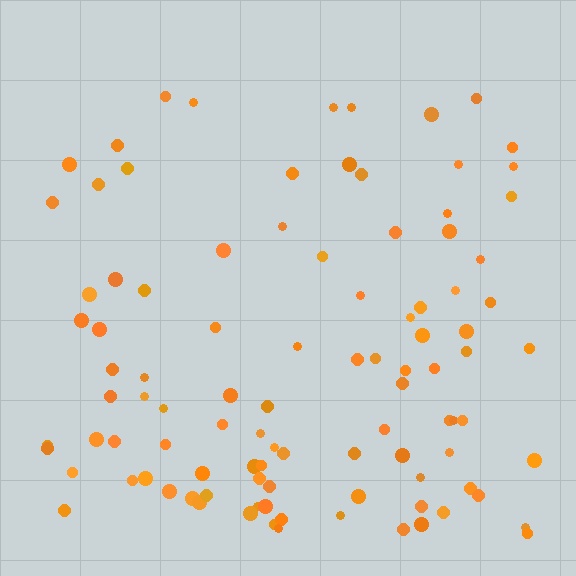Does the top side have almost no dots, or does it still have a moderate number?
Still a moderate number, just noticeably fewer than the bottom.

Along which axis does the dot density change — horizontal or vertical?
Vertical.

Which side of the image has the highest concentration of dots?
The bottom.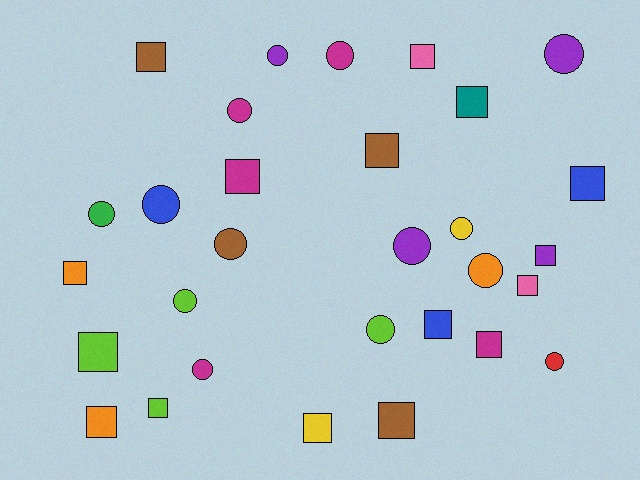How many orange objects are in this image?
There are 3 orange objects.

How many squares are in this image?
There are 16 squares.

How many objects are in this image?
There are 30 objects.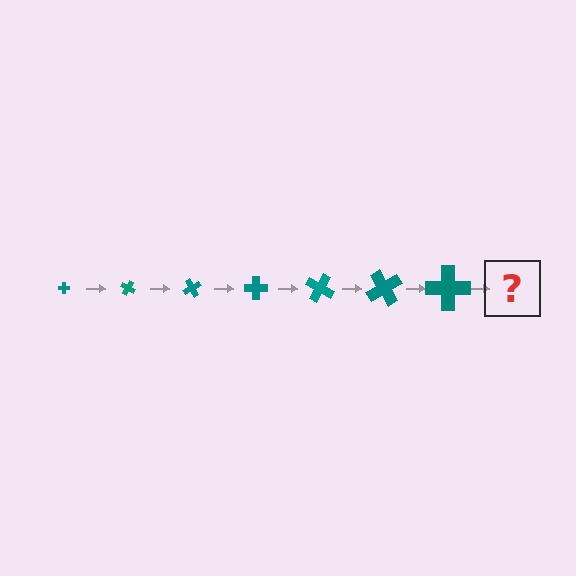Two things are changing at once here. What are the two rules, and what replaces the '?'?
The two rules are that the cross grows larger each step and it rotates 30 degrees each step. The '?' should be a cross, larger than the previous one and rotated 210 degrees from the start.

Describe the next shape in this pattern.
It should be a cross, larger than the previous one and rotated 210 degrees from the start.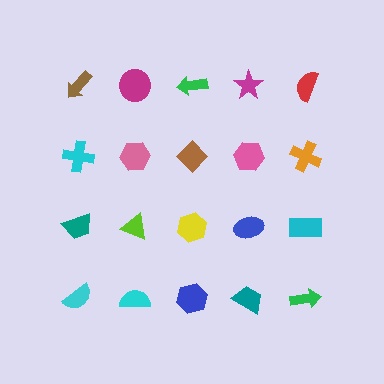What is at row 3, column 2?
A lime triangle.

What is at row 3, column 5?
A cyan rectangle.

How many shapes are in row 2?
5 shapes.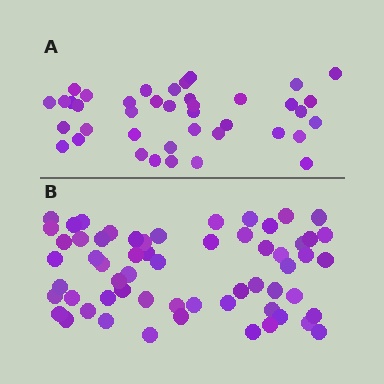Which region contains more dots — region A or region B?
Region B (the bottom region) has more dots.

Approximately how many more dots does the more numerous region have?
Region B has approximately 20 more dots than region A.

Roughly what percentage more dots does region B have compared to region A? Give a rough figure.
About 50% more.